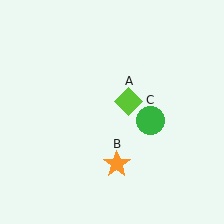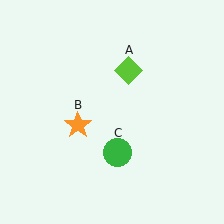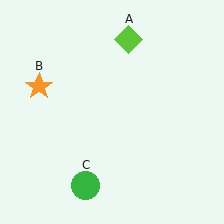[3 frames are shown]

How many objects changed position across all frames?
3 objects changed position: lime diamond (object A), orange star (object B), green circle (object C).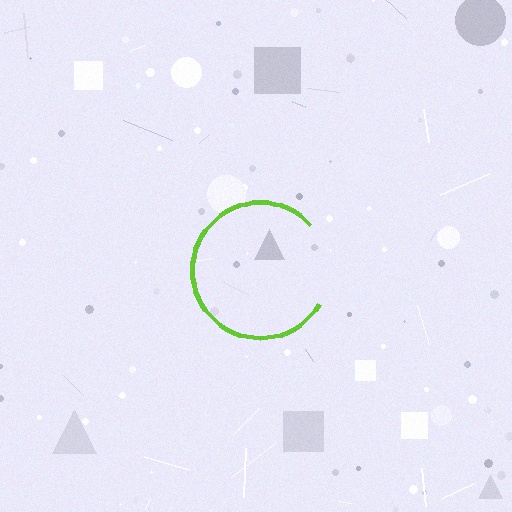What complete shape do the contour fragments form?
The contour fragments form a circle.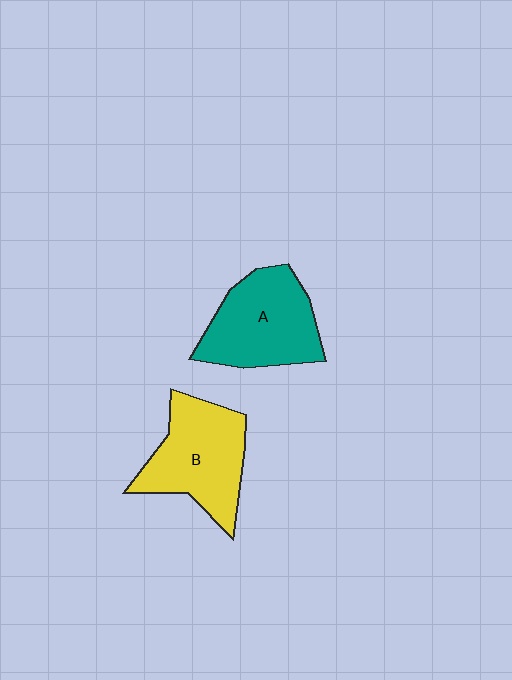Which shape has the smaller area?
Shape A (teal).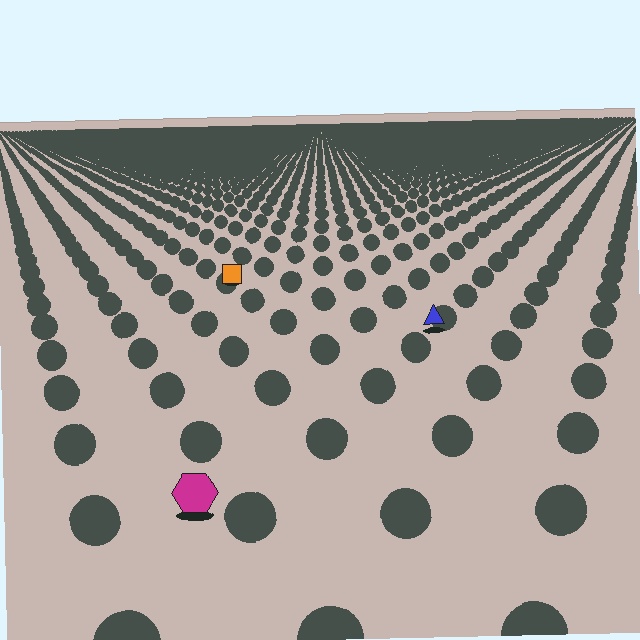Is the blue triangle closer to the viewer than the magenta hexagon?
No. The magenta hexagon is closer — you can tell from the texture gradient: the ground texture is coarser near it.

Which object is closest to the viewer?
The magenta hexagon is closest. The texture marks near it are larger and more spread out.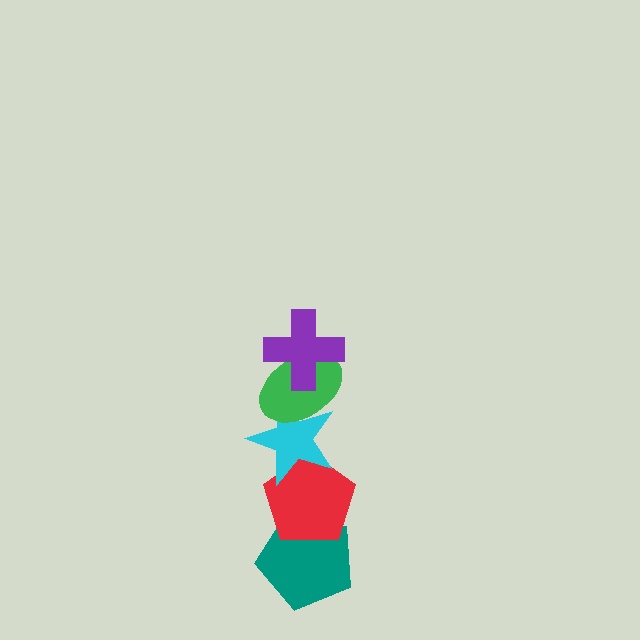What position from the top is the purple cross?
The purple cross is 1st from the top.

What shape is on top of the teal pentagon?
The red pentagon is on top of the teal pentagon.